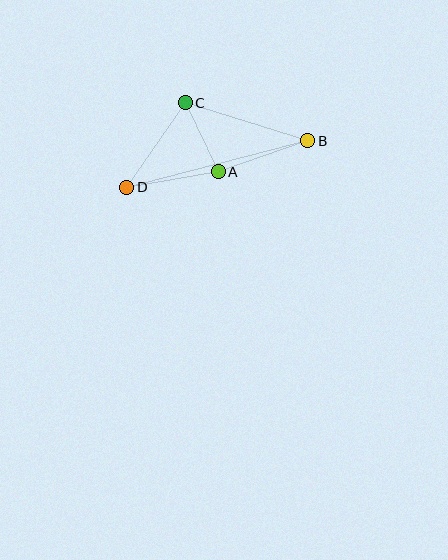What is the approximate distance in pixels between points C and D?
The distance between C and D is approximately 103 pixels.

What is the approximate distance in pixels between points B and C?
The distance between B and C is approximately 128 pixels.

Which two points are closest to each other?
Points A and C are closest to each other.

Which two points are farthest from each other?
Points B and D are farthest from each other.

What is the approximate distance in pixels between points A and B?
The distance between A and B is approximately 95 pixels.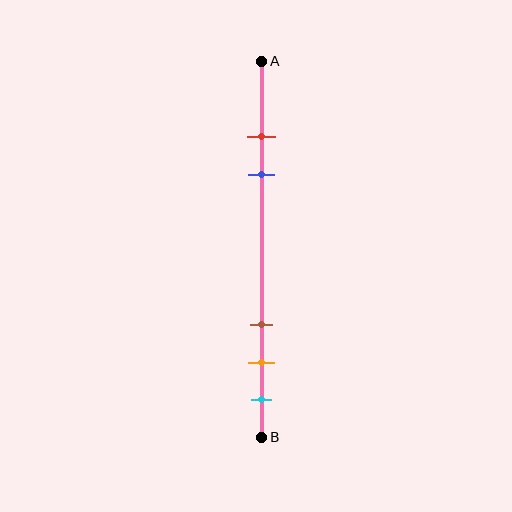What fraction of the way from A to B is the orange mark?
The orange mark is approximately 80% (0.8) of the way from A to B.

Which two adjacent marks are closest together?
The red and blue marks are the closest adjacent pair.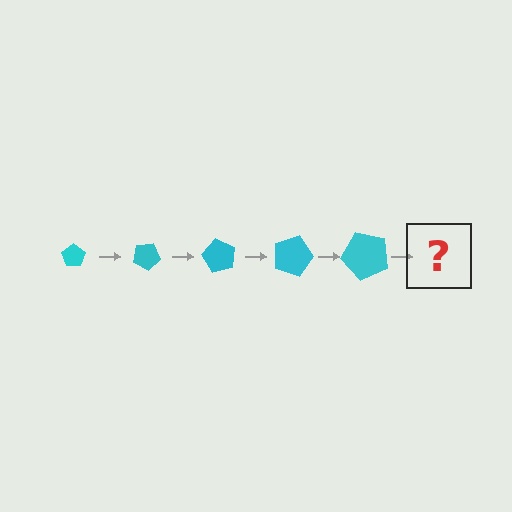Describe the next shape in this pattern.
It should be a pentagon, larger than the previous one and rotated 150 degrees from the start.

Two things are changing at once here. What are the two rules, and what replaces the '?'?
The two rules are that the pentagon grows larger each step and it rotates 30 degrees each step. The '?' should be a pentagon, larger than the previous one and rotated 150 degrees from the start.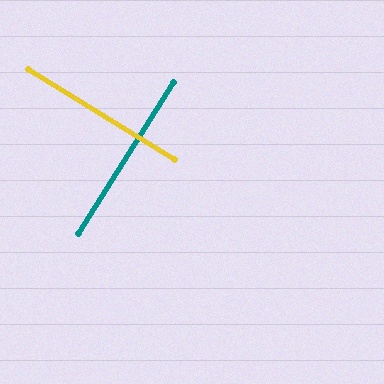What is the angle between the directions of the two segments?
Approximately 89 degrees.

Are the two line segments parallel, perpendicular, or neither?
Perpendicular — they meet at approximately 89°.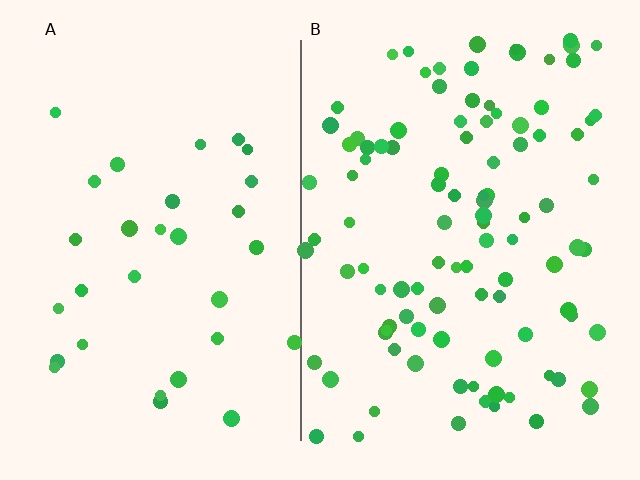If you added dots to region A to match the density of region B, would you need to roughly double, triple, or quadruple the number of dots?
Approximately triple.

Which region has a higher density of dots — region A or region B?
B (the right).